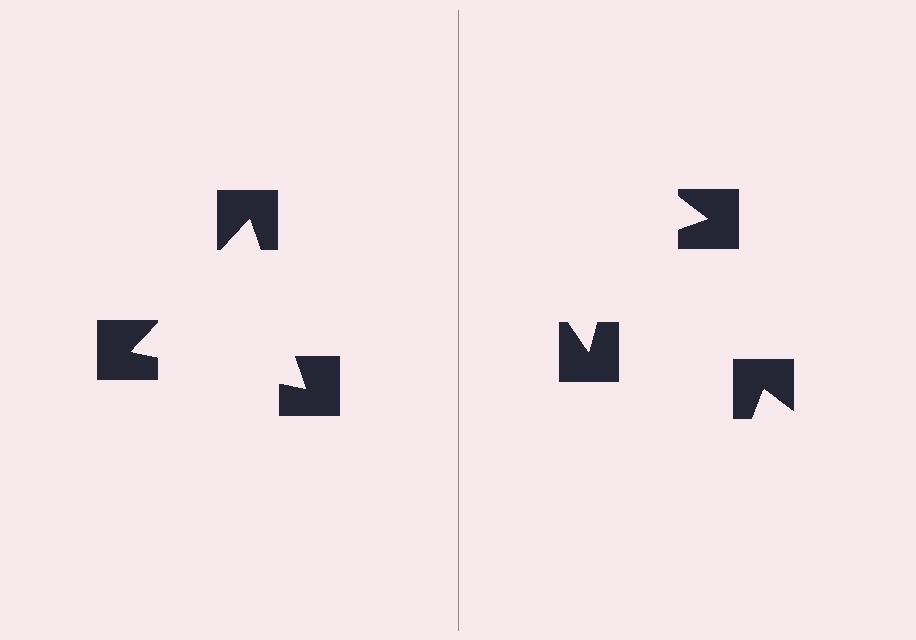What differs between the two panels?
The notched squares are positioned identically on both sides; only the wedge orientations differ. On the left they align to a triangle; on the right they are misaligned.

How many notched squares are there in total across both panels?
6 — 3 on each side.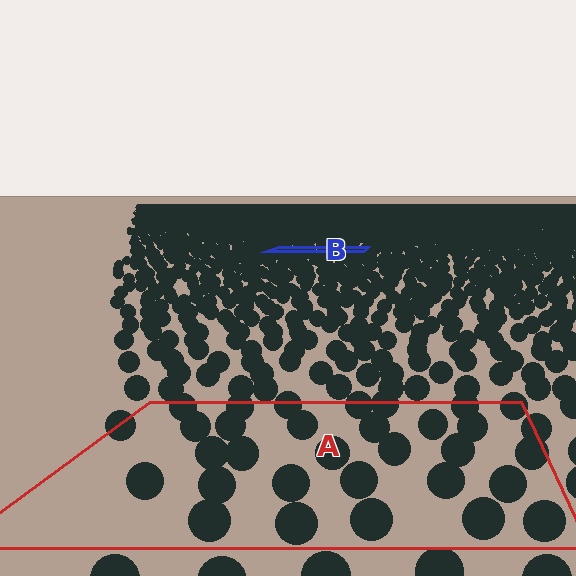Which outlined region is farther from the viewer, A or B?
Region B is farther from the viewer — the texture elements inside it appear smaller and more densely packed.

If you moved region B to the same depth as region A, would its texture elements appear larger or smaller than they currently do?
They would appear larger. At a closer depth, the same texture elements are projected at a bigger on-screen size.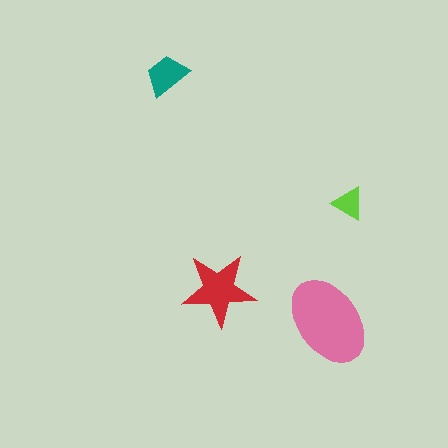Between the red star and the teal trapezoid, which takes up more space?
The red star.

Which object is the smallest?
The lime triangle.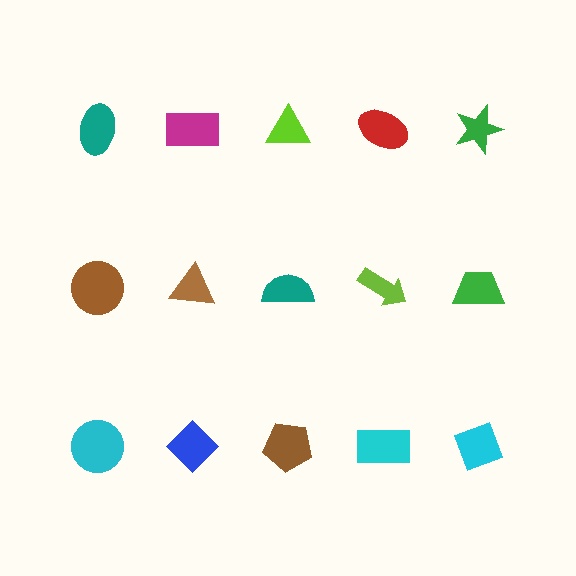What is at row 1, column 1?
A teal ellipse.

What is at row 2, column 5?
A green trapezoid.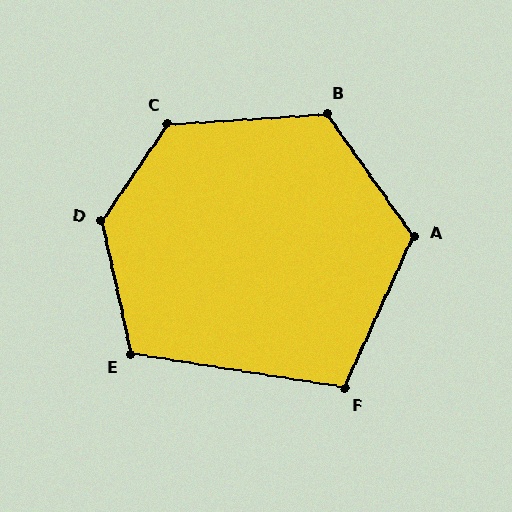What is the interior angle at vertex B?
Approximately 122 degrees (obtuse).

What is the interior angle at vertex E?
Approximately 112 degrees (obtuse).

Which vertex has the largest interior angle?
D, at approximately 133 degrees.